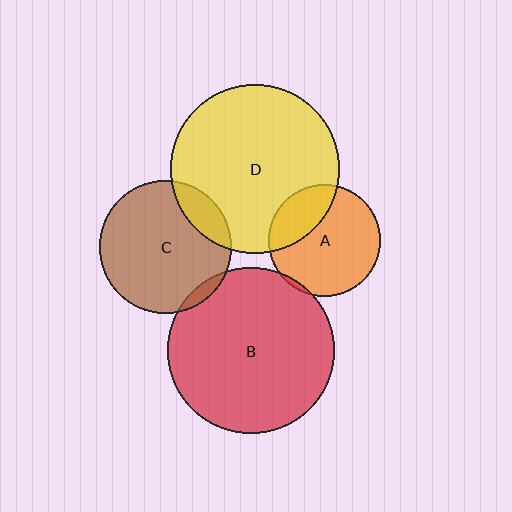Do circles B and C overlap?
Yes.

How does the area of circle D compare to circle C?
Approximately 1.6 times.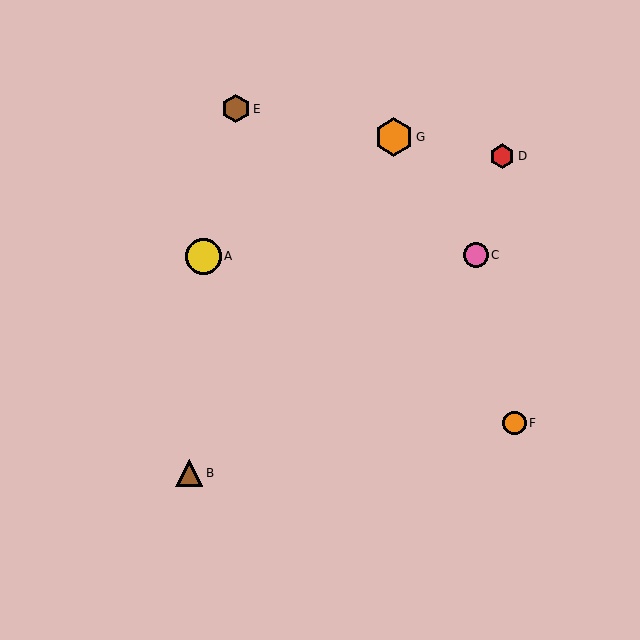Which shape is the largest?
The orange hexagon (labeled G) is the largest.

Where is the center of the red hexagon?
The center of the red hexagon is at (502, 156).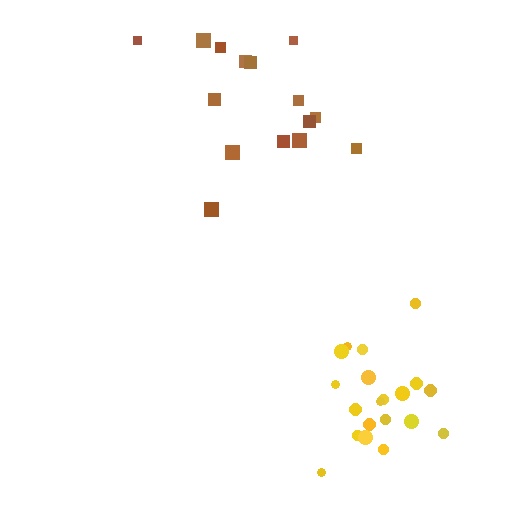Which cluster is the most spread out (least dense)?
Brown.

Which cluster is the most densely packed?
Yellow.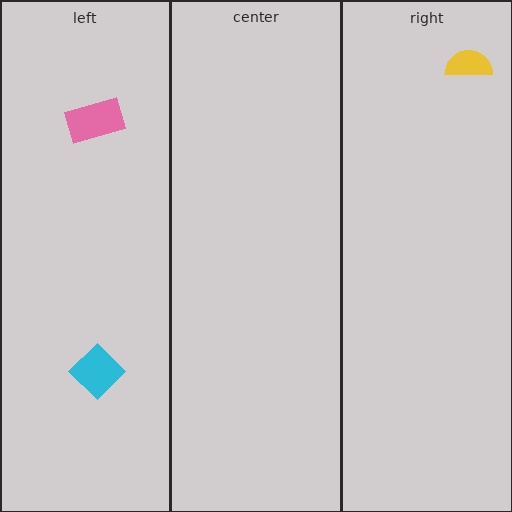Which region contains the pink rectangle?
The left region.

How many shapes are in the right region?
1.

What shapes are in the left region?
The cyan diamond, the pink rectangle.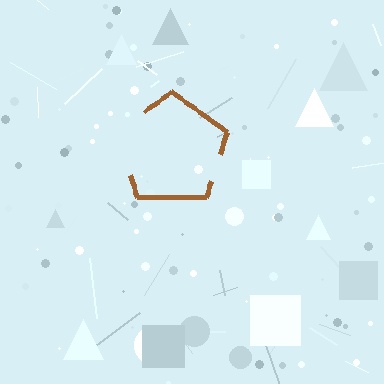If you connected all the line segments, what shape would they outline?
They would outline a pentagon.